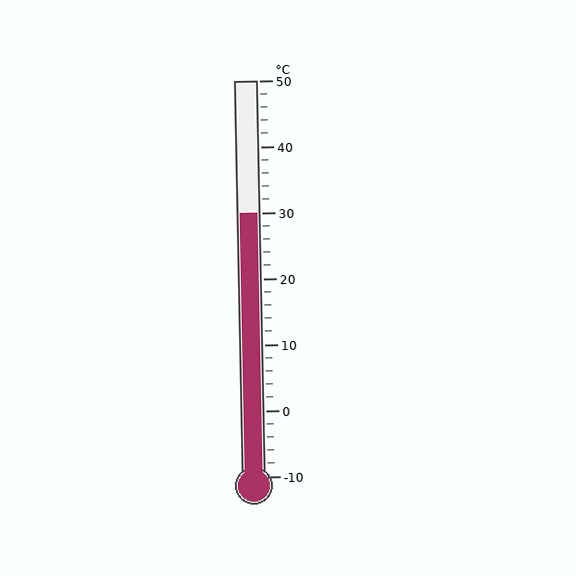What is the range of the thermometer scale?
The thermometer scale ranges from -10°C to 50°C.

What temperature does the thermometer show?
The thermometer shows approximately 30°C.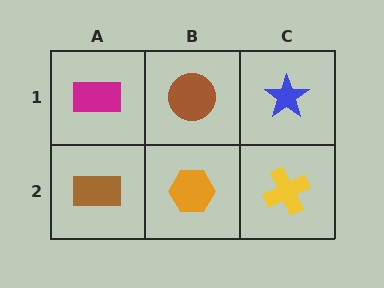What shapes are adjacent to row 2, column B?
A brown circle (row 1, column B), a brown rectangle (row 2, column A), a yellow cross (row 2, column C).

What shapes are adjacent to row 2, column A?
A magenta rectangle (row 1, column A), an orange hexagon (row 2, column B).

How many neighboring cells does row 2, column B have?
3.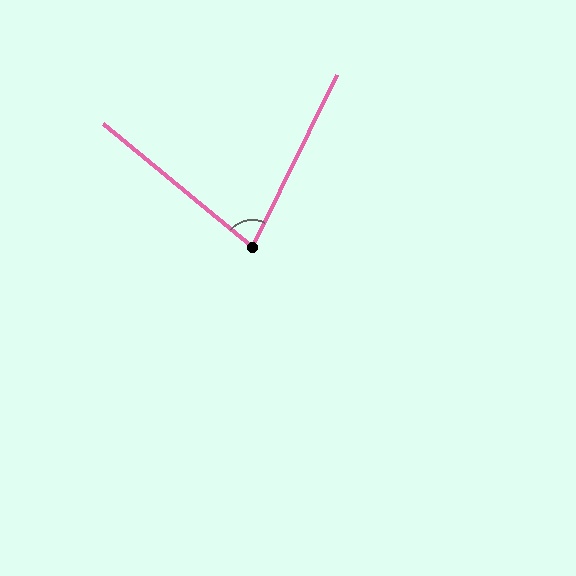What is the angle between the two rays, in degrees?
Approximately 77 degrees.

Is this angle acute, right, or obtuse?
It is acute.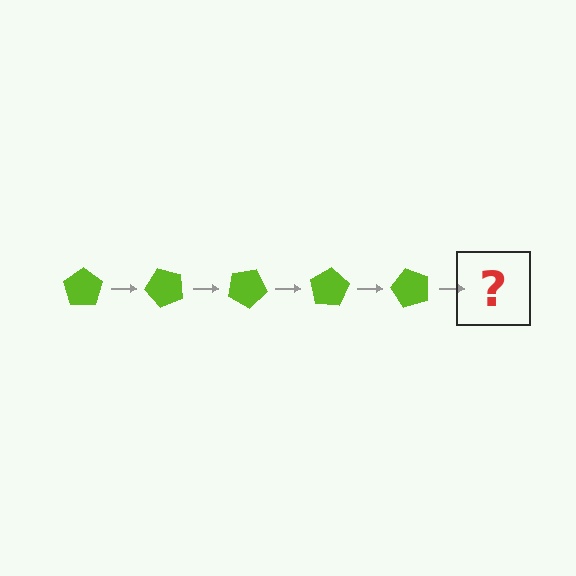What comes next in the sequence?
The next element should be a lime pentagon rotated 250 degrees.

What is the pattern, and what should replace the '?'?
The pattern is that the pentagon rotates 50 degrees each step. The '?' should be a lime pentagon rotated 250 degrees.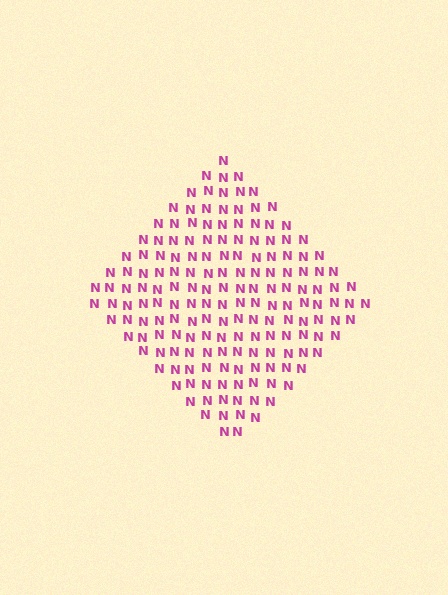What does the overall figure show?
The overall figure shows a diamond.